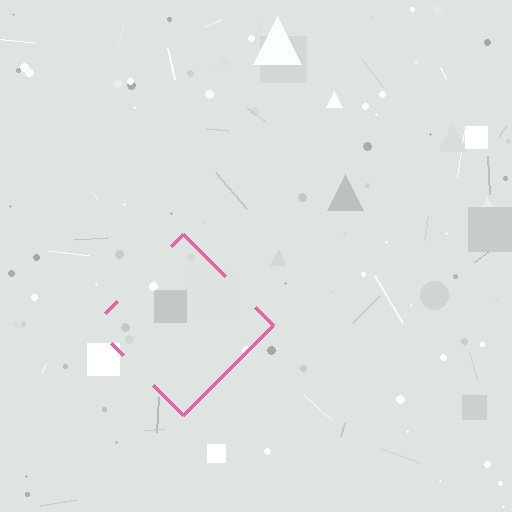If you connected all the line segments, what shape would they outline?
They would outline a diamond.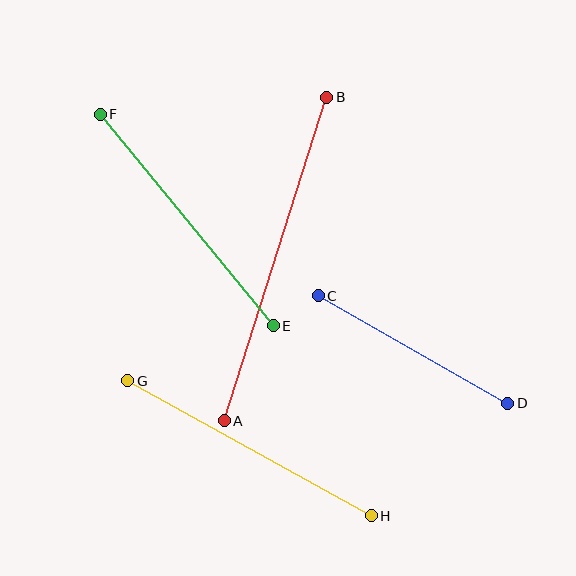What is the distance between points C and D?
The distance is approximately 218 pixels.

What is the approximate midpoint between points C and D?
The midpoint is at approximately (413, 349) pixels.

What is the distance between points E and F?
The distance is approximately 273 pixels.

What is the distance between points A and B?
The distance is approximately 340 pixels.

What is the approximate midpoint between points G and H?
The midpoint is at approximately (249, 448) pixels.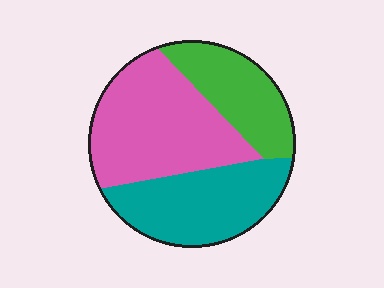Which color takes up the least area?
Green, at roughly 25%.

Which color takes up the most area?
Pink, at roughly 45%.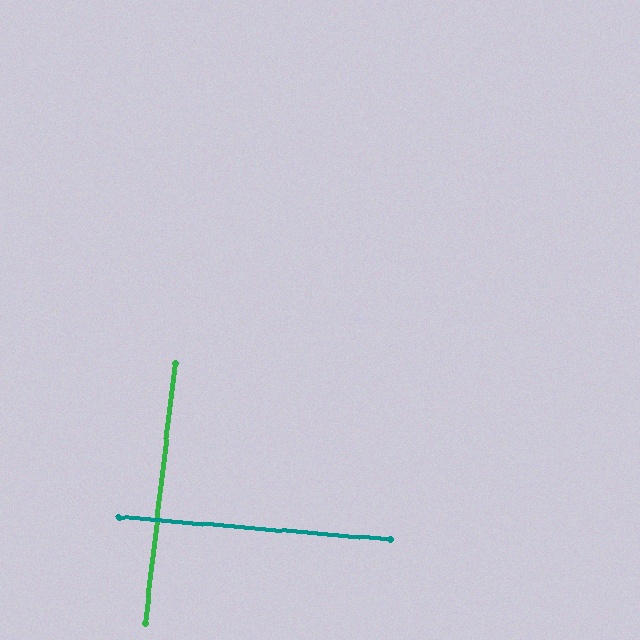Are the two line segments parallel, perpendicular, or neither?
Perpendicular — they meet at approximately 88°.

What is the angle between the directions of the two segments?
Approximately 88 degrees.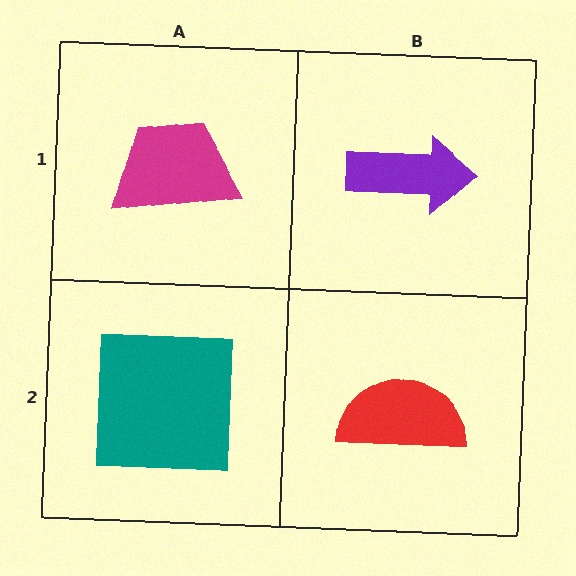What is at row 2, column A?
A teal square.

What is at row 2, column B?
A red semicircle.